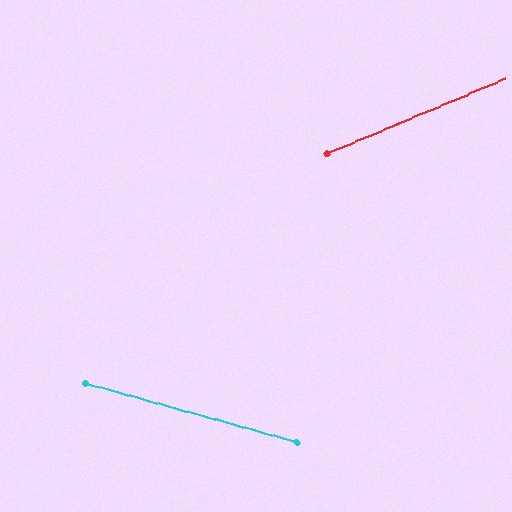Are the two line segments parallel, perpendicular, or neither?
Neither parallel nor perpendicular — they differ by about 38°.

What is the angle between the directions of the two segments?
Approximately 38 degrees.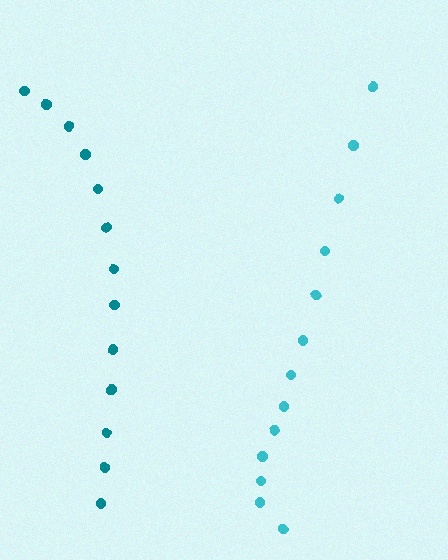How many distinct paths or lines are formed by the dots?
There are 2 distinct paths.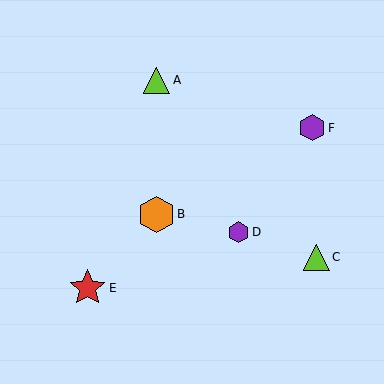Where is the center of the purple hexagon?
The center of the purple hexagon is at (238, 232).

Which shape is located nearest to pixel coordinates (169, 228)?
The orange hexagon (labeled B) at (156, 214) is nearest to that location.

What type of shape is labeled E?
Shape E is a red star.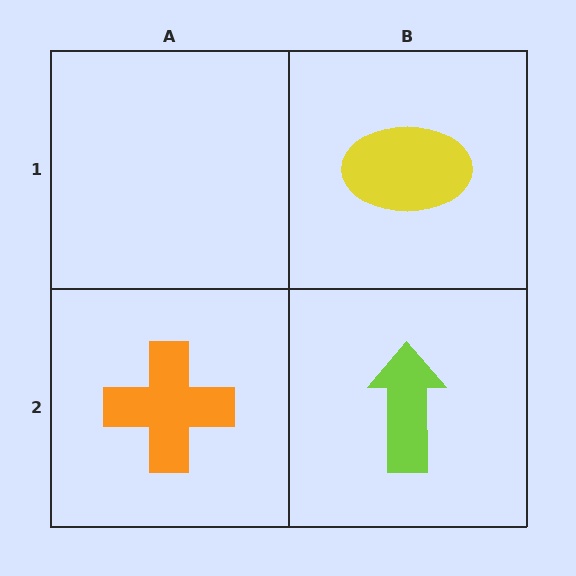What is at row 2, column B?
A lime arrow.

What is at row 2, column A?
An orange cross.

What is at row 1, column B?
A yellow ellipse.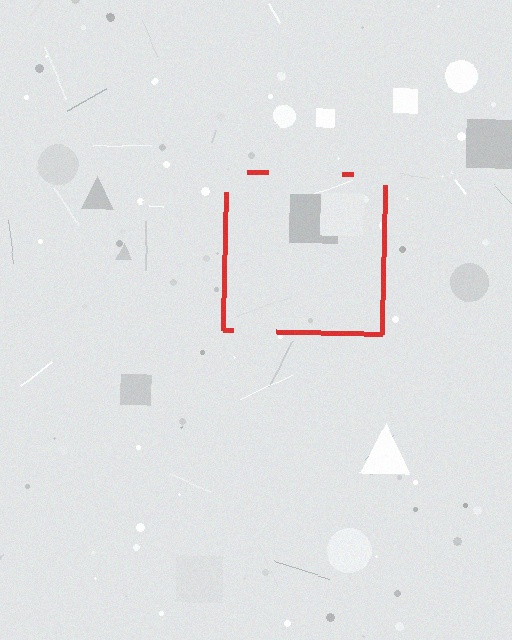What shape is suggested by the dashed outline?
The dashed outline suggests a square.